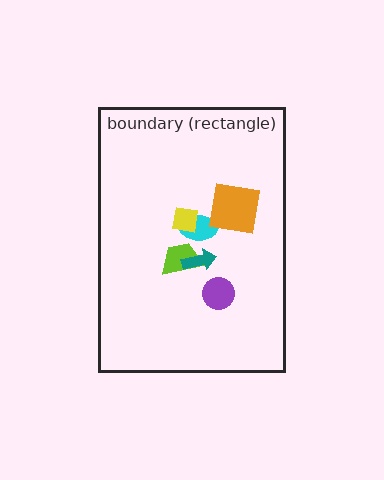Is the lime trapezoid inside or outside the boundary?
Inside.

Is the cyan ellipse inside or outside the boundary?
Inside.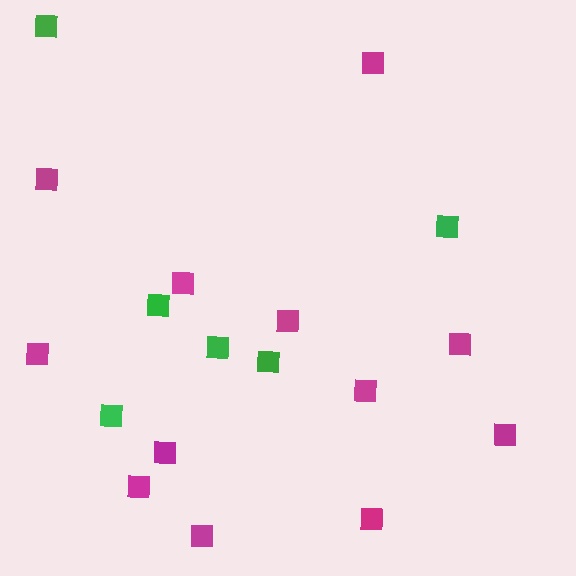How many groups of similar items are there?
There are 2 groups: one group of magenta squares (12) and one group of green squares (6).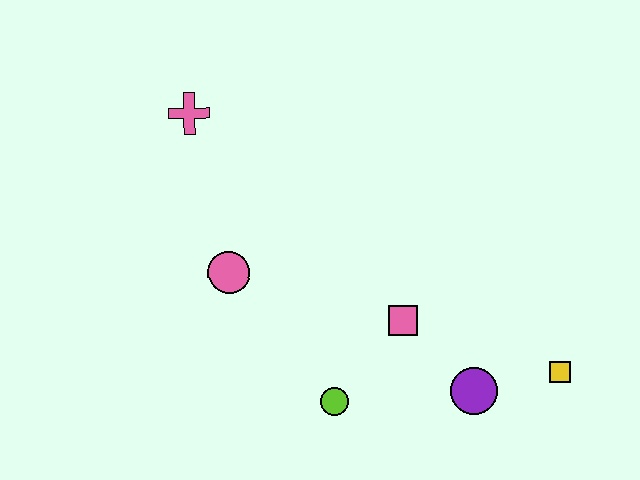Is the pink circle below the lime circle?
No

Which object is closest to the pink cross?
The pink circle is closest to the pink cross.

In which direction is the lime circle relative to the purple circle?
The lime circle is to the left of the purple circle.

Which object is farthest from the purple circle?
The pink cross is farthest from the purple circle.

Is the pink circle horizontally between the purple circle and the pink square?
No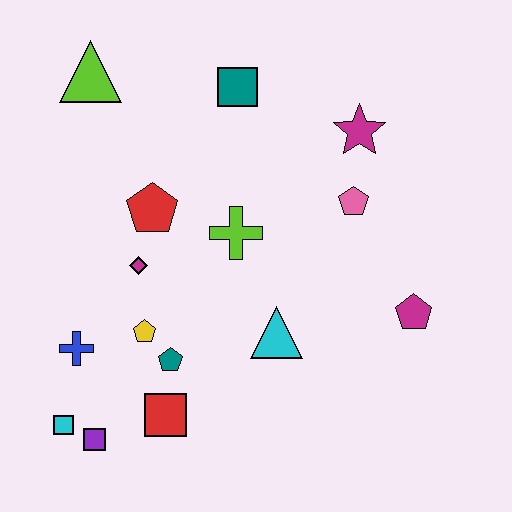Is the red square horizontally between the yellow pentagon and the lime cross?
Yes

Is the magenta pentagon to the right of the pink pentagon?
Yes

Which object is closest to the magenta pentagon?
The pink pentagon is closest to the magenta pentagon.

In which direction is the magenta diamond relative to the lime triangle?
The magenta diamond is below the lime triangle.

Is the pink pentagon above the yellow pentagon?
Yes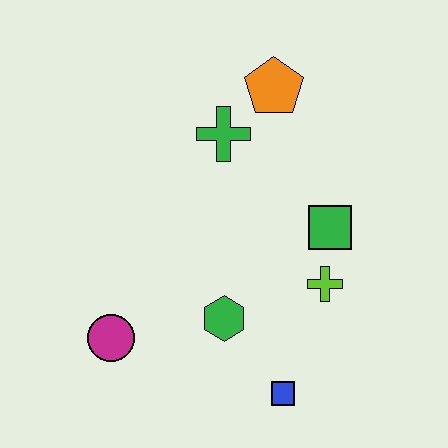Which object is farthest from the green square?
The magenta circle is farthest from the green square.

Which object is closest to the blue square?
The green hexagon is closest to the blue square.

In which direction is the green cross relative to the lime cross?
The green cross is above the lime cross.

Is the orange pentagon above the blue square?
Yes